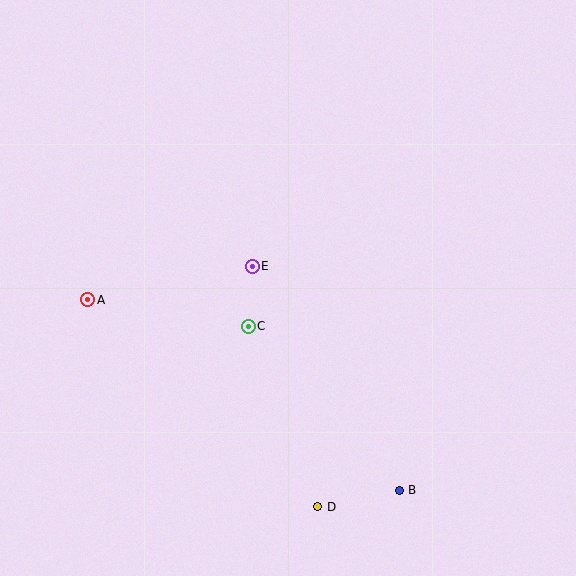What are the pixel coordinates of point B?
Point B is at (399, 490).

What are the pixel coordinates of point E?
Point E is at (252, 266).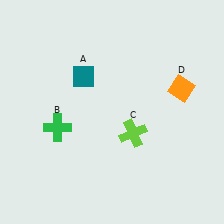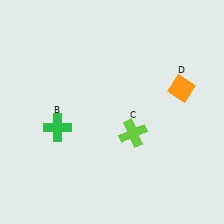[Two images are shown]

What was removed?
The teal diamond (A) was removed in Image 2.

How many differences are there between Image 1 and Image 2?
There is 1 difference between the two images.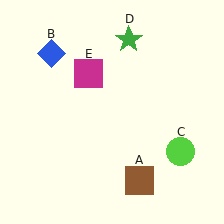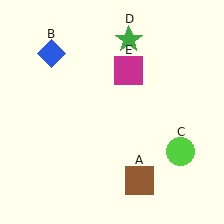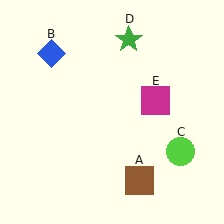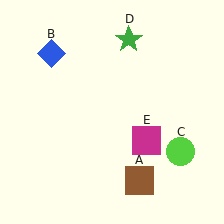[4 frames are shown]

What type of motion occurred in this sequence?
The magenta square (object E) rotated clockwise around the center of the scene.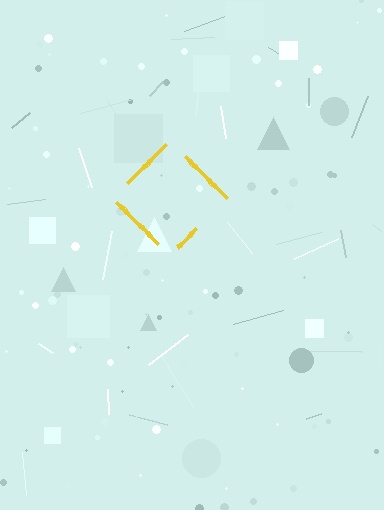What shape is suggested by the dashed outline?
The dashed outline suggests a diamond.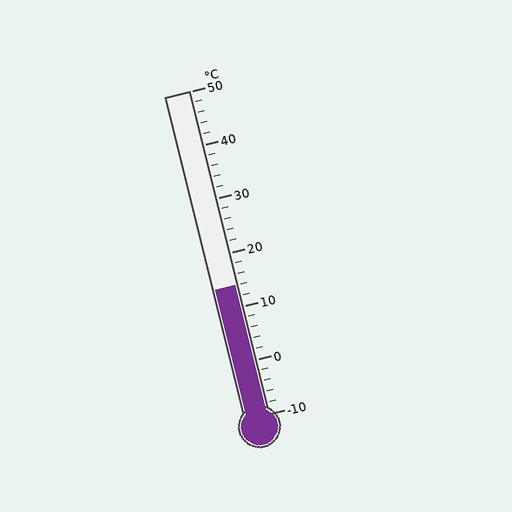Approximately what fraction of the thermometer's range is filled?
The thermometer is filled to approximately 40% of its range.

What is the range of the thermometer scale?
The thermometer scale ranges from -10°C to 50°C.